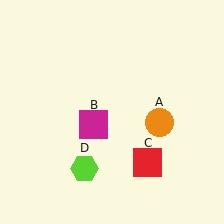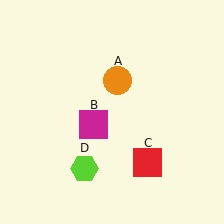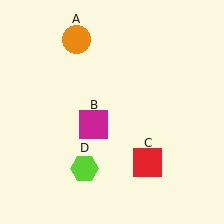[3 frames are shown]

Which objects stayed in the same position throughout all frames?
Magenta square (object B) and red square (object C) and lime hexagon (object D) remained stationary.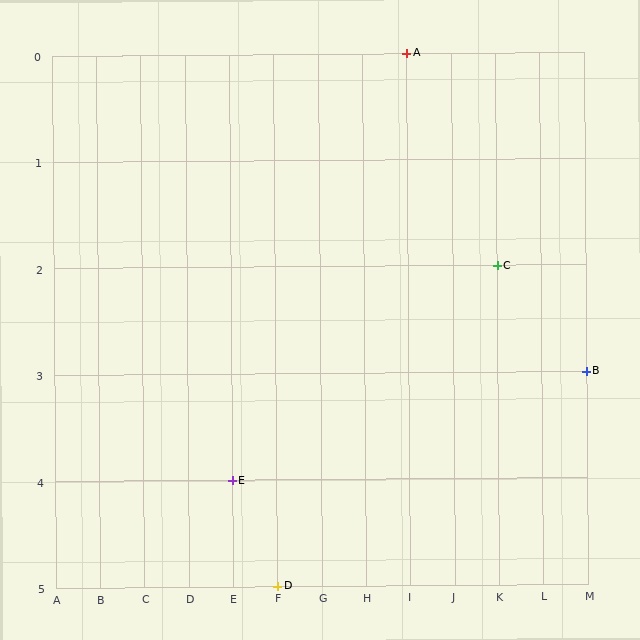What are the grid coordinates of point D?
Point D is at grid coordinates (F, 5).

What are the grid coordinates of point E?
Point E is at grid coordinates (E, 4).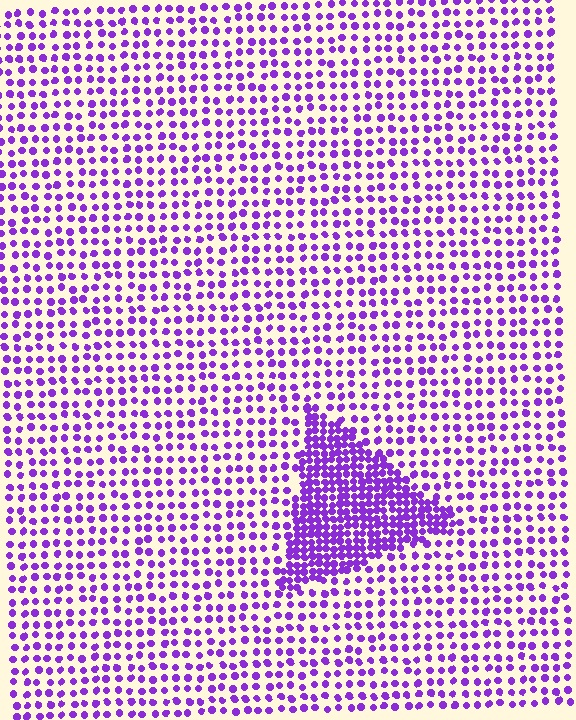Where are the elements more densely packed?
The elements are more densely packed inside the triangle boundary.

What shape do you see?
I see a triangle.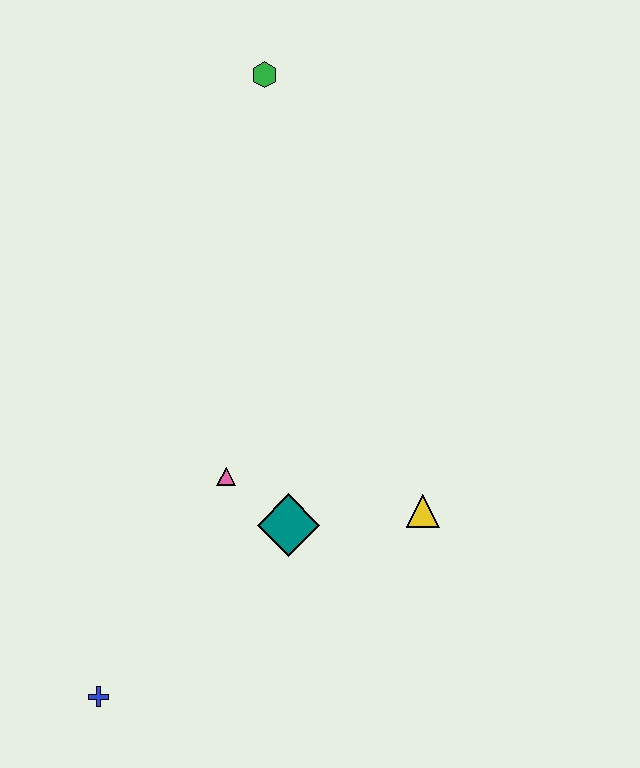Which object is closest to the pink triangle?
The teal diamond is closest to the pink triangle.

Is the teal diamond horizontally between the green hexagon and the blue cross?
No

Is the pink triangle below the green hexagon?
Yes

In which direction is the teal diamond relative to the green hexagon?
The teal diamond is below the green hexagon.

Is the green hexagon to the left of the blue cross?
No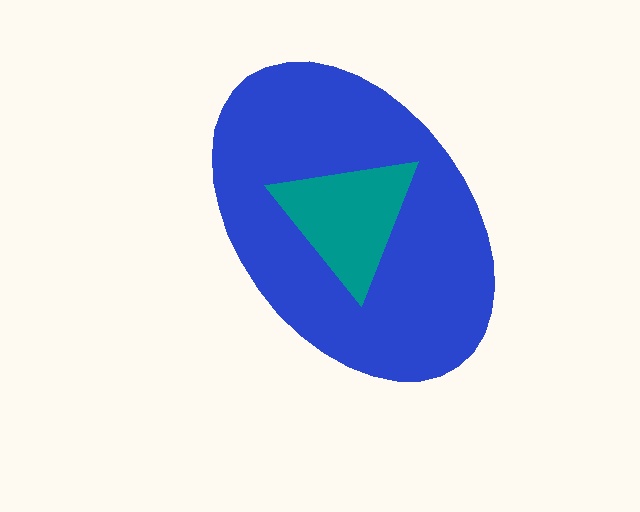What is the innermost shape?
The teal triangle.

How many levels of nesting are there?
2.